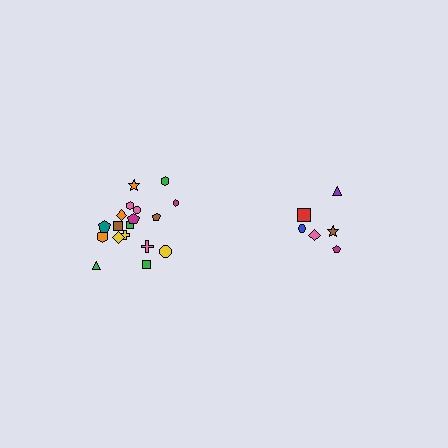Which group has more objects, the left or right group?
The left group.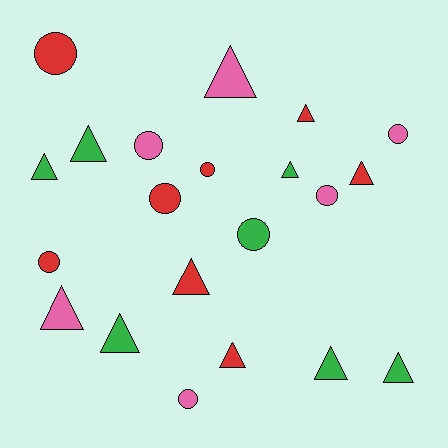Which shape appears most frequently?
Triangle, with 12 objects.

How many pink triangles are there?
There are 2 pink triangles.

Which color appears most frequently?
Red, with 8 objects.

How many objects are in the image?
There are 21 objects.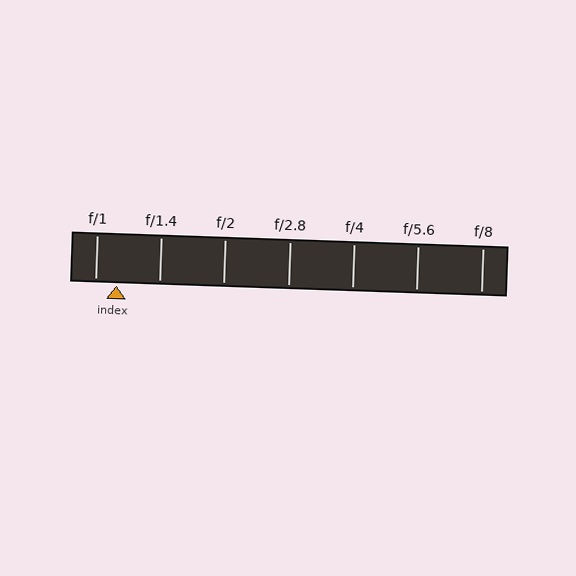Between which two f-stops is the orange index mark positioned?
The index mark is between f/1 and f/1.4.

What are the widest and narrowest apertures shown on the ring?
The widest aperture shown is f/1 and the narrowest is f/8.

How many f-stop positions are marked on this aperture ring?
There are 7 f-stop positions marked.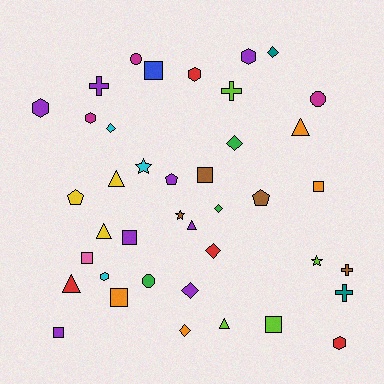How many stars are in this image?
There are 3 stars.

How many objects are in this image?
There are 40 objects.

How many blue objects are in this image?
There is 1 blue object.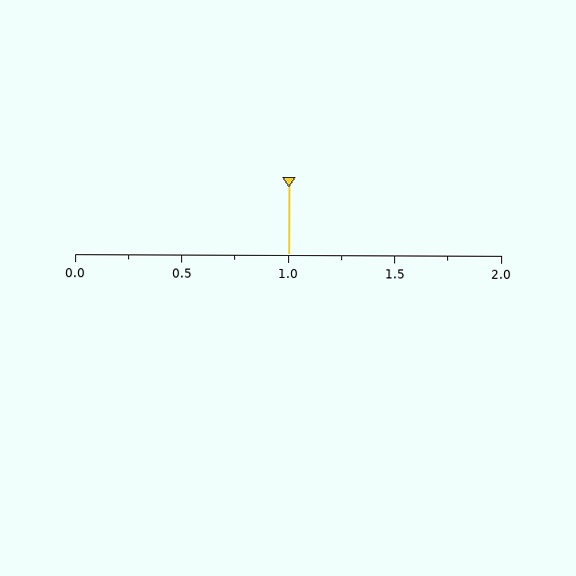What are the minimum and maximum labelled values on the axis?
The axis runs from 0.0 to 2.0.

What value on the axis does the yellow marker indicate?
The marker indicates approximately 1.